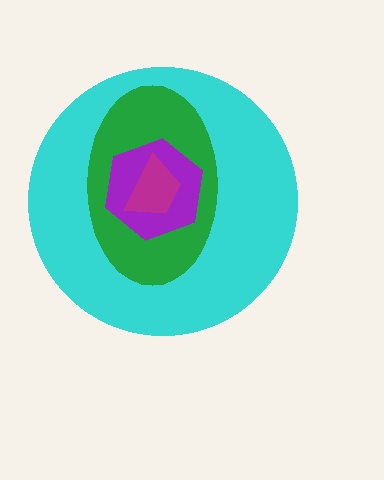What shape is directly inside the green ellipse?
The purple hexagon.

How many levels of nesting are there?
4.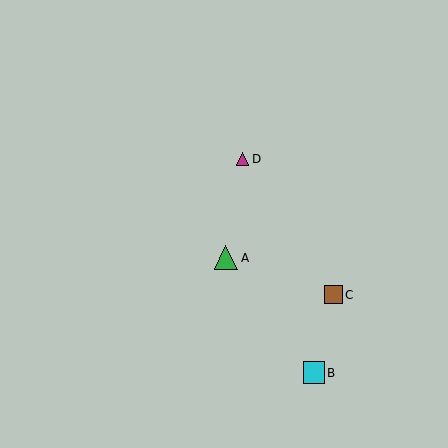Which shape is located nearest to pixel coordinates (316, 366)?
The cyan square (labeled B) at (314, 373) is nearest to that location.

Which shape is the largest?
The green triangle (labeled A) is the largest.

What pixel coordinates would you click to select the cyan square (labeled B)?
Click at (314, 373) to select the cyan square B.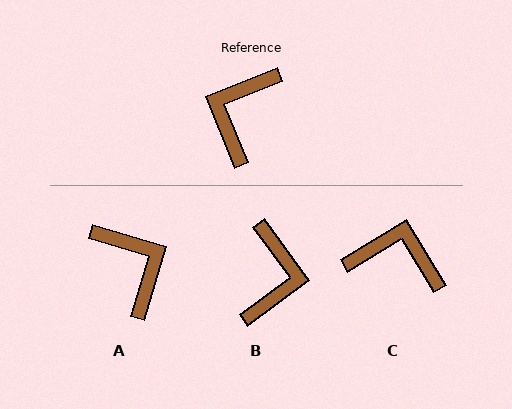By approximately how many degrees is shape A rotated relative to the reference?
Approximately 129 degrees clockwise.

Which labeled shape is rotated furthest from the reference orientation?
B, about 166 degrees away.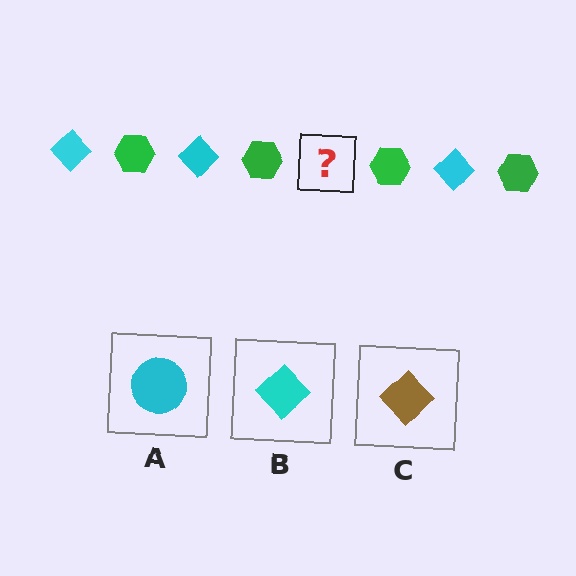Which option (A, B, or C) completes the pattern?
B.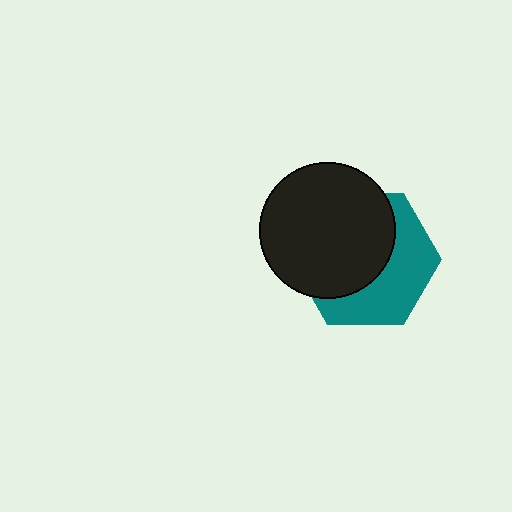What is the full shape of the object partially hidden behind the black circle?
The partially hidden object is a teal hexagon.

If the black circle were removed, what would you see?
You would see the complete teal hexagon.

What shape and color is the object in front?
The object in front is a black circle.